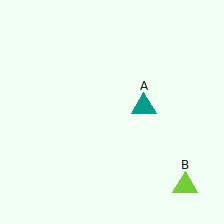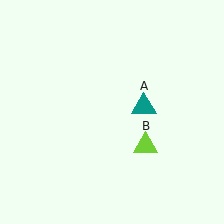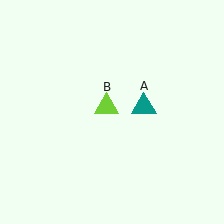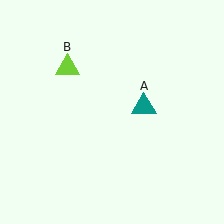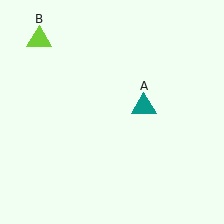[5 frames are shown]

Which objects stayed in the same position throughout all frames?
Teal triangle (object A) remained stationary.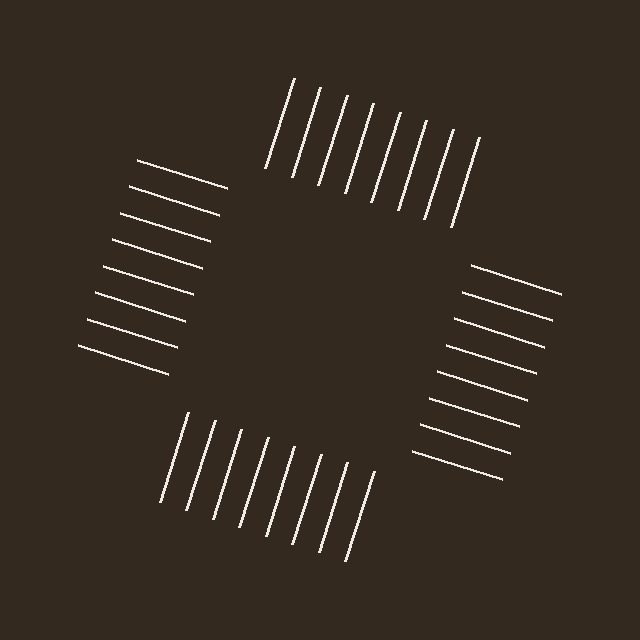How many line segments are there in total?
32 — 8 along each of the 4 edges.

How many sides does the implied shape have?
4 sides — the line-ends trace a square.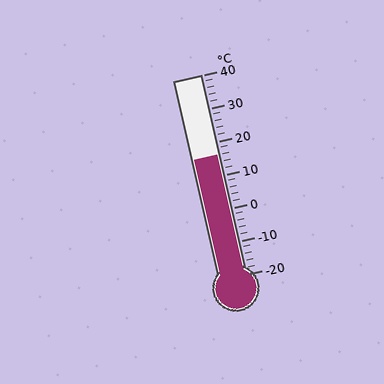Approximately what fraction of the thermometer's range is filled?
The thermometer is filled to approximately 60% of its range.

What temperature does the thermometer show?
The thermometer shows approximately 16°C.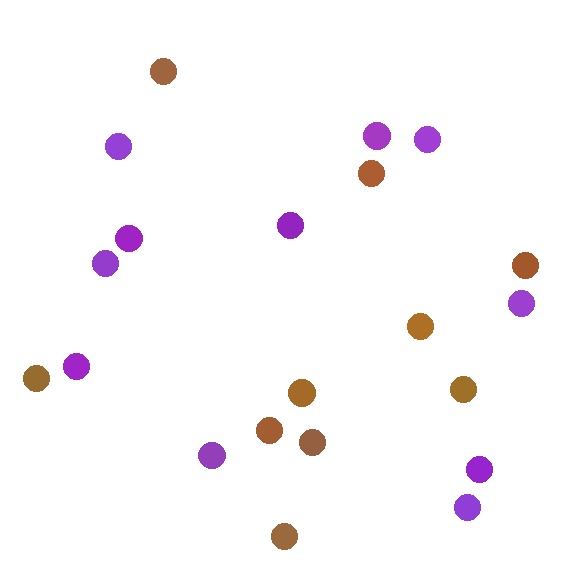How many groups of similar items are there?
There are 2 groups: one group of brown circles (10) and one group of purple circles (11).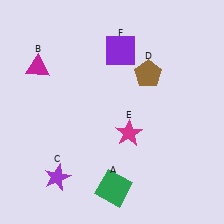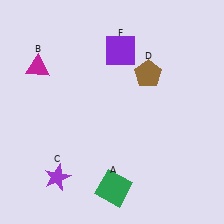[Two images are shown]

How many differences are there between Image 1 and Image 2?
There is 1 difference between the two images.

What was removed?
The magenta star (E) was removed in Image 2.